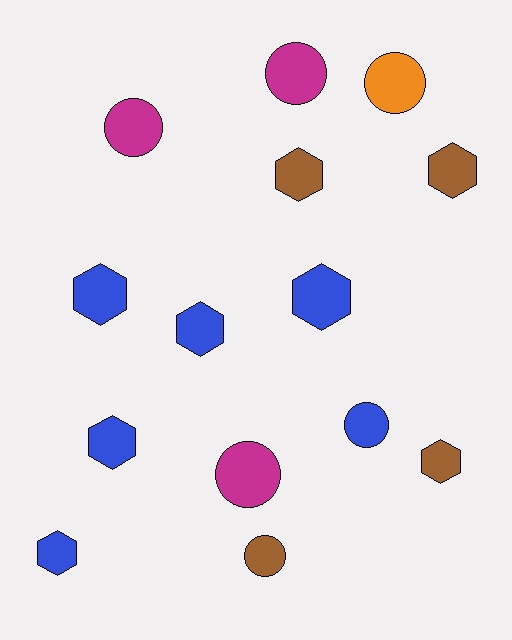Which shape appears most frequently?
Hexagon, with 8 objects.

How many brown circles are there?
There is 1 brown circle.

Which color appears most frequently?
Blue, with 6 objects.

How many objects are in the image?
There are 14 objects.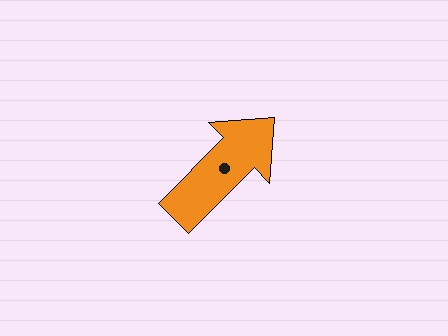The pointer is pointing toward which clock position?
Roughly 1 o'clock.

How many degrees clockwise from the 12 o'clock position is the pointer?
Approximately 45 degrees.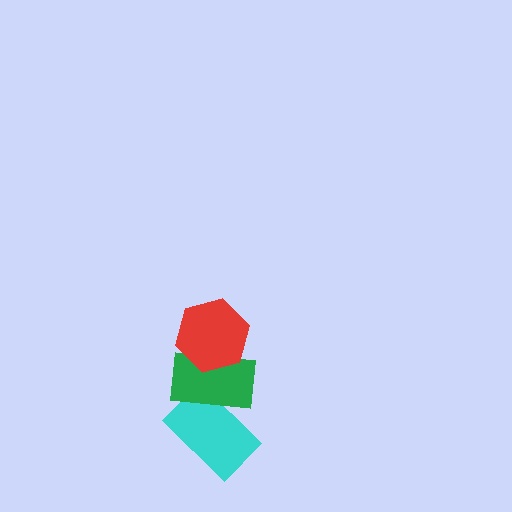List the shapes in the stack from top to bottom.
From top to bottom: the red hexagon, the green rectangle, the cyan rectangle.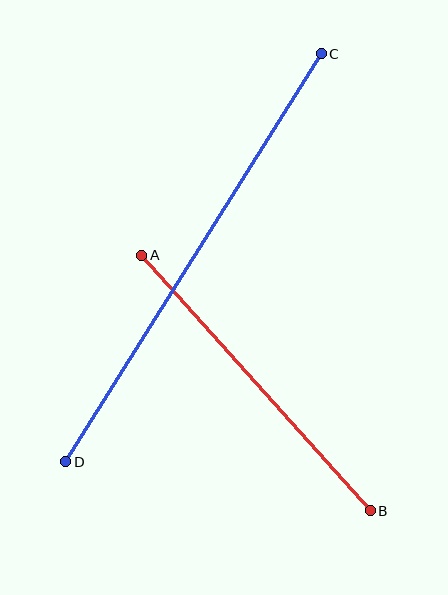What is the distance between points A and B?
The distance is approximately 343 pixels.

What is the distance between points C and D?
The distance is approximately 481 pixels.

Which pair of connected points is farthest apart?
Points C and D are farthest apart.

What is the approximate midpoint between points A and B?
The midpoint is at approximately (256, 383) pixels.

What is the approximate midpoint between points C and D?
The midpoint is at approximately (193, 258) pixels.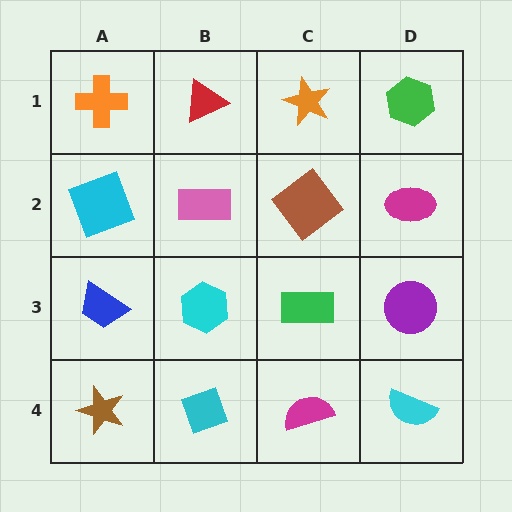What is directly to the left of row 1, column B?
An orange cross.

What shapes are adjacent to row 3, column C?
A brown diamond (row 2, column C), a magenta semicircle (row 4, column C), a cyan hexagon (row 3, column B), a purple circle (row 3, column D).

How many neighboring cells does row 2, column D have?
3.